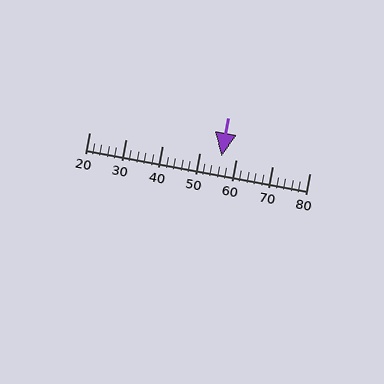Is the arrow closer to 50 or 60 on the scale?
The arrow is closer to 60.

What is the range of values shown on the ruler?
The ruler shows values from 20 to 80.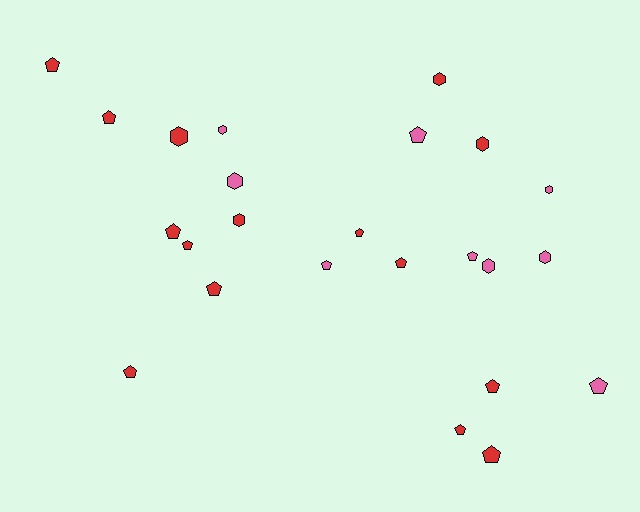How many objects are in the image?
There are 24 objects.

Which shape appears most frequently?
Pentagon, with 15 objects.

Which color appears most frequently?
Red, with 15 objects.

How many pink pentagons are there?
There are 4 pink pentagons.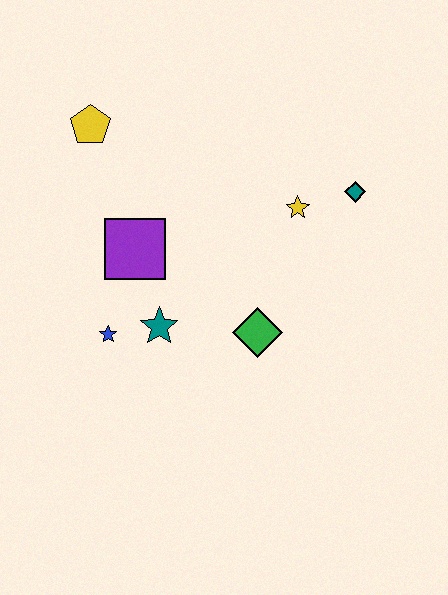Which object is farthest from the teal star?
The teal diamond is farthest from the teal star.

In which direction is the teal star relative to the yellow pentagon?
The teal star is below the yellow pentagon.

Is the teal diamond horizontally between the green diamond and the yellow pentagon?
No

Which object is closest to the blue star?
The teal star is closest to the blue star.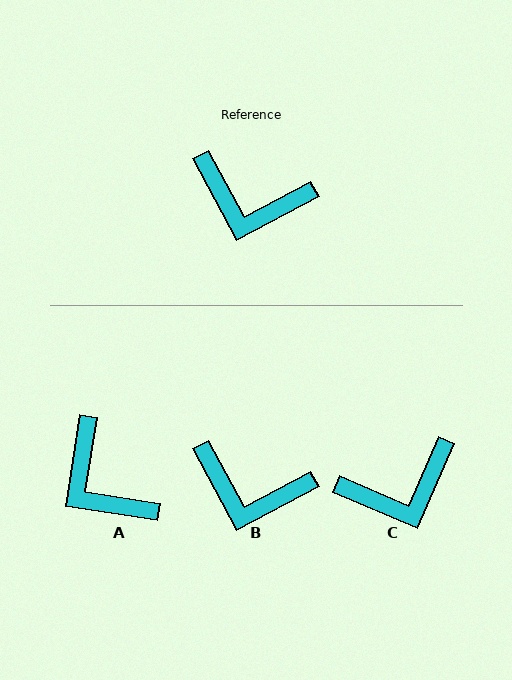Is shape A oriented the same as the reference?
No, it is off by about 37 degrees.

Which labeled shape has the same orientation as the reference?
B.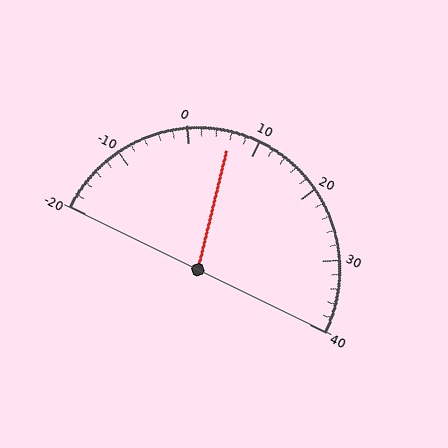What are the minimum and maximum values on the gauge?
The gauge ranges from -20 to 40.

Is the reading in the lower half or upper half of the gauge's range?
The reading is in the lower half of the range (-20 to 40).